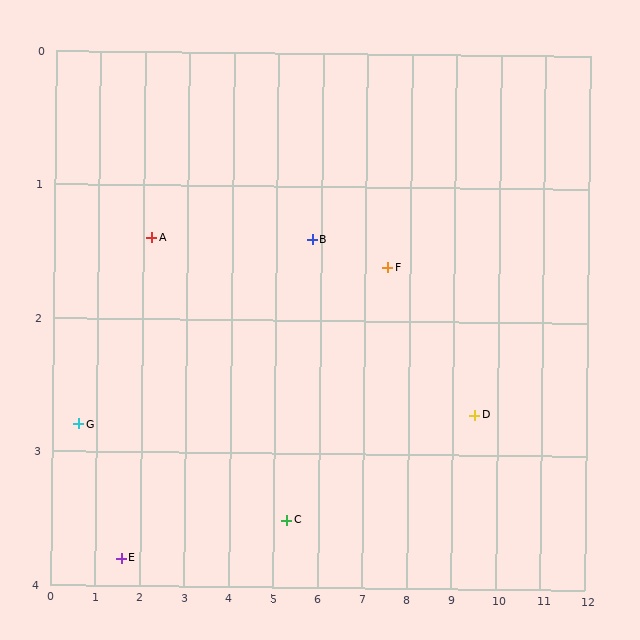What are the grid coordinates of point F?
Point F is at approximately (7.5, 1.6).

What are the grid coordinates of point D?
Point D is at approximately (9.5, 2.7).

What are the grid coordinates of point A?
Point A is at approximately (2.2, 1.4).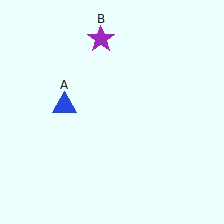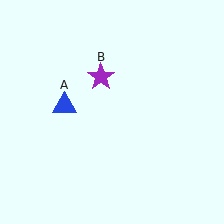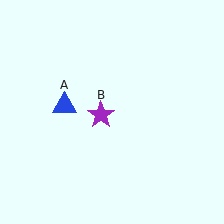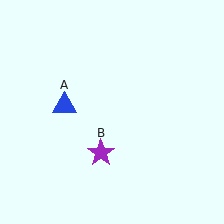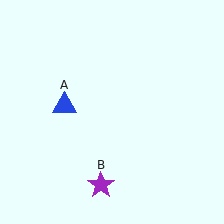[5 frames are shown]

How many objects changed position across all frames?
1 object changed position: purple star (object B).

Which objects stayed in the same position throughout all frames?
Blue triangle (object A) remained stationary.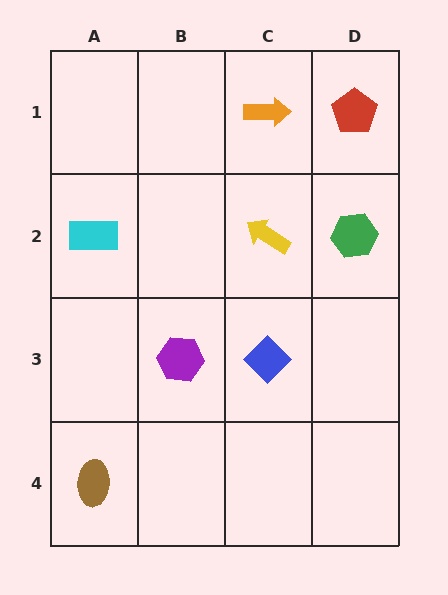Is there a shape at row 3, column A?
No, that cell is empty.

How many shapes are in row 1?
2 shapes.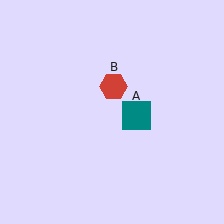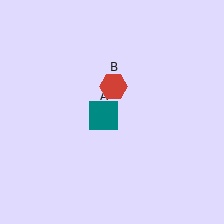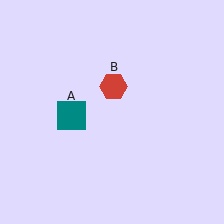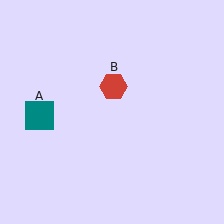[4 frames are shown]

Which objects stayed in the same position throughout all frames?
Red hexagon (object B) remained stationary.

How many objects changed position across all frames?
1 object changed position: teal square (object A).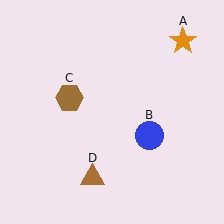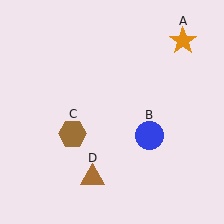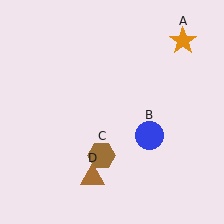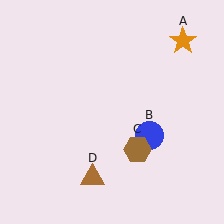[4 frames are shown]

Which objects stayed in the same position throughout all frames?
Orange star (object A) and blue circle (object B) and brown triangle (object D) remained stationary.